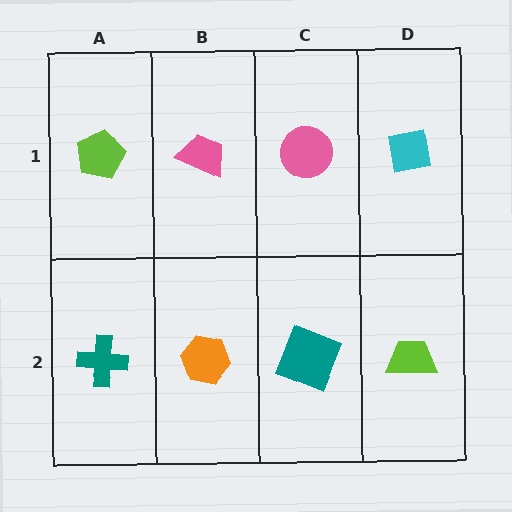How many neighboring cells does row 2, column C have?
3.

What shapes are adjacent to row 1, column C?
A teal square (row 2, column C), a pink trapezoid (row 1, column B), a cyan square (row 1, column D).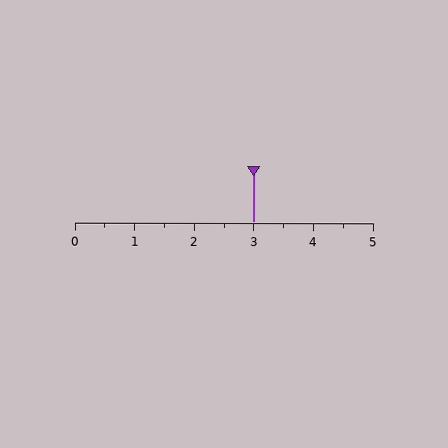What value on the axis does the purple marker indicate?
The marker indicates approximately 3.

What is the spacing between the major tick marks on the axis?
The major ticks are spaced 1 apart.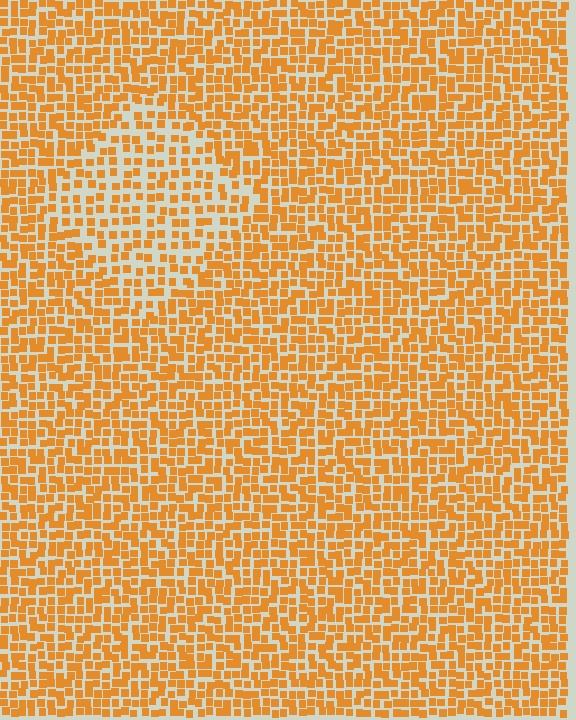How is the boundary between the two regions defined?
The boundary is defined by a change in element density (approximately 1.7x ratio). All elements are the same color, size, and shape.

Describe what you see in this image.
The image contains small orange elements arranged at two different densities. A diamond-shaped region is visible where the elements are less densely packed than the surrounding area.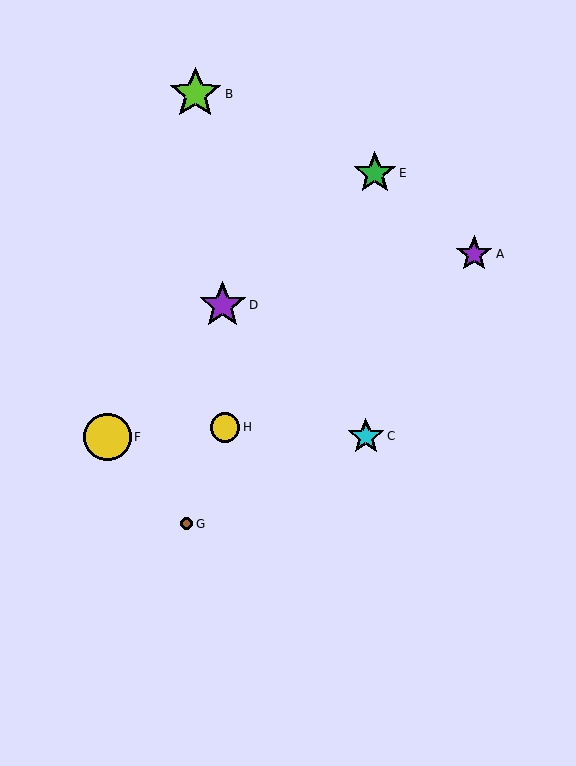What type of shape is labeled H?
Shape H is a yellow circle.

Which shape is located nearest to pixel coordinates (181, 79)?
The lime star (labeled B) at (195, 94) is nearest to that location.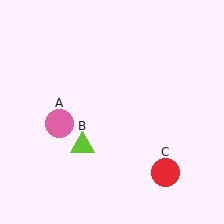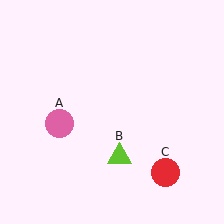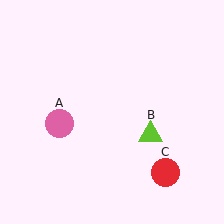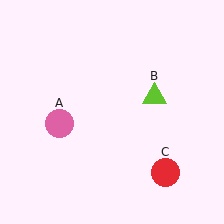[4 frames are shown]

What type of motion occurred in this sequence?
The lime triangle (object B) rotated counterclockwise around the center of the scene.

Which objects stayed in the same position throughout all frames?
Pink circle (object A) and red circle (object C) remained stationary.